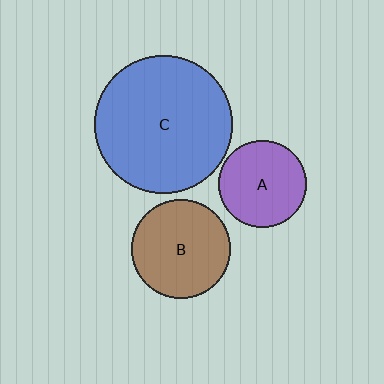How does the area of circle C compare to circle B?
Approximately 1.9 times.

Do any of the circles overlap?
No, none of the circles overlap.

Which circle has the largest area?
Circle C (blue).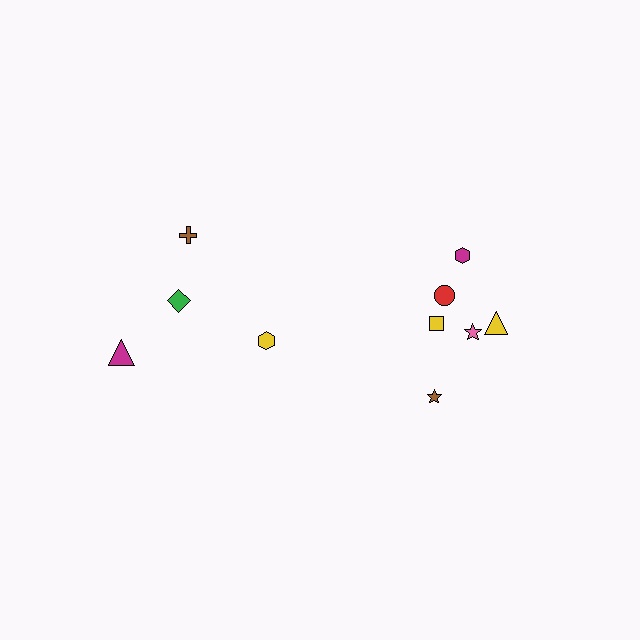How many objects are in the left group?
There are 4 objects.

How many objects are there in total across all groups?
There are 10 objects.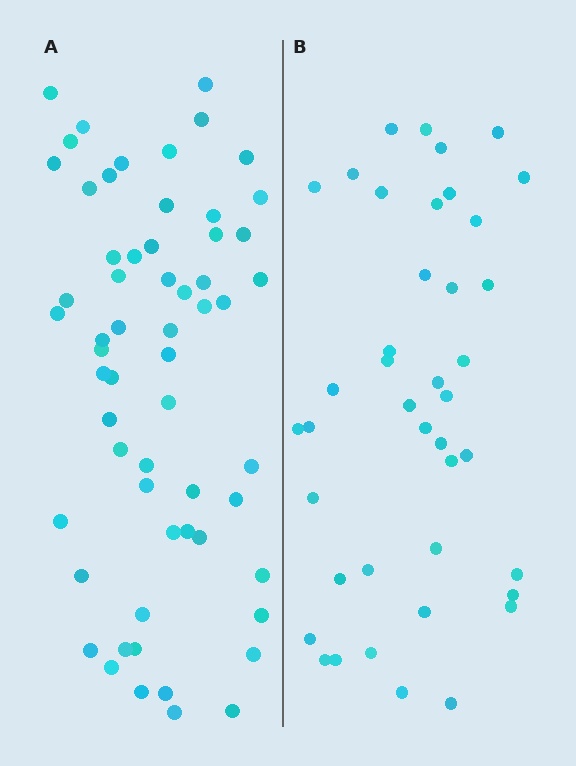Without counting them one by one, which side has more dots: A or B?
Region A (the left region) has more dots.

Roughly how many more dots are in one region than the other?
Region A has approximately 20 more dots than region B.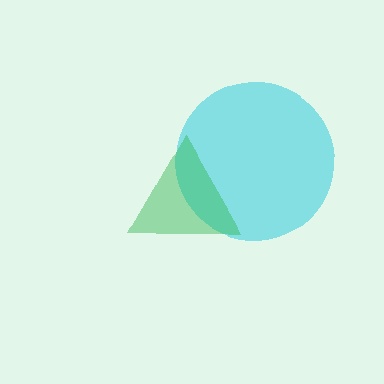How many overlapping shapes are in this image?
There are 2 overlapping shapes in the image.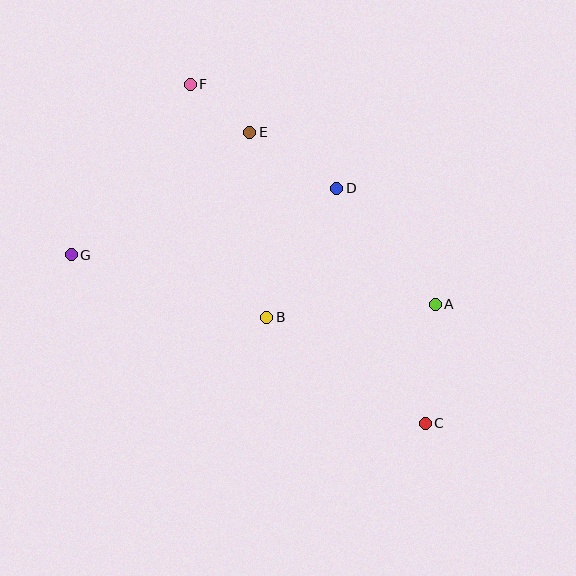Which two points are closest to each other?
Points E and F are closest to each other.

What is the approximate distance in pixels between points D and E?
The distance between D and E is approximately 104 pixels.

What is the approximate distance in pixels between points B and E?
The distance between B and E is approximately 186 pixels.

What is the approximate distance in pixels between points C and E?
The distance between C and E is approximately 340 pixels.